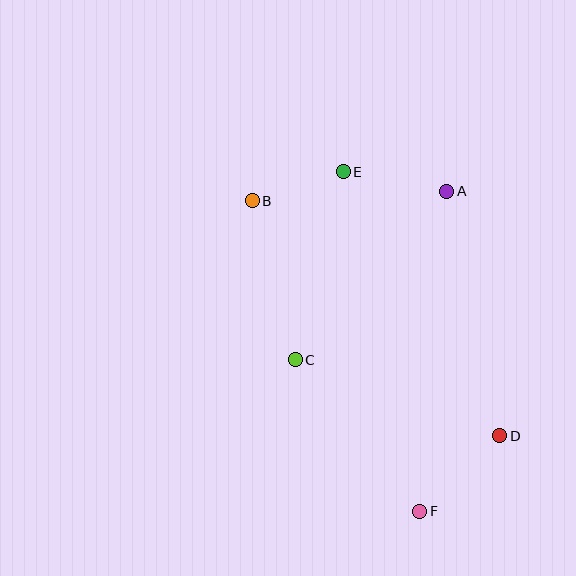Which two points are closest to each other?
Points B and E are closest to each other.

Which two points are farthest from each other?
Points B and F are farthest from each other.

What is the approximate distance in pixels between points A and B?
The distance between A and B is approximately 195 pixels.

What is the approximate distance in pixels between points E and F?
The distance between E and F is approximately 348 pixels.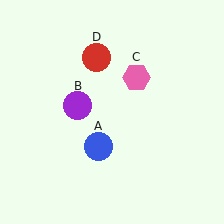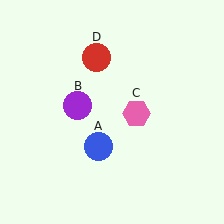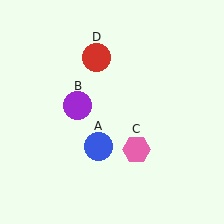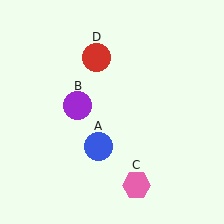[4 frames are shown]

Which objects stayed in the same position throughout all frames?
Blue circle (object A) and purple circle (object B) and red circle (object D) remained stationary.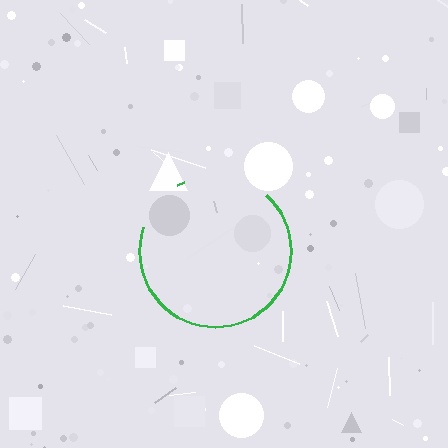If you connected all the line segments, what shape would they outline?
They would outline a circle.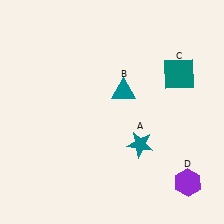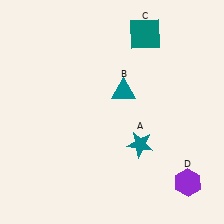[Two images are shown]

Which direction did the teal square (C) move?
The teal square (C) moved up.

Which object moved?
The teal square (C) moved up.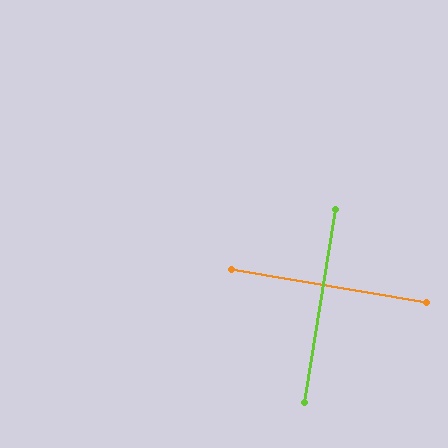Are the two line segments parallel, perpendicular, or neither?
Perpendicular — they meet at approximately 89°.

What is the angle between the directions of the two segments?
Approximately 89 degrees.